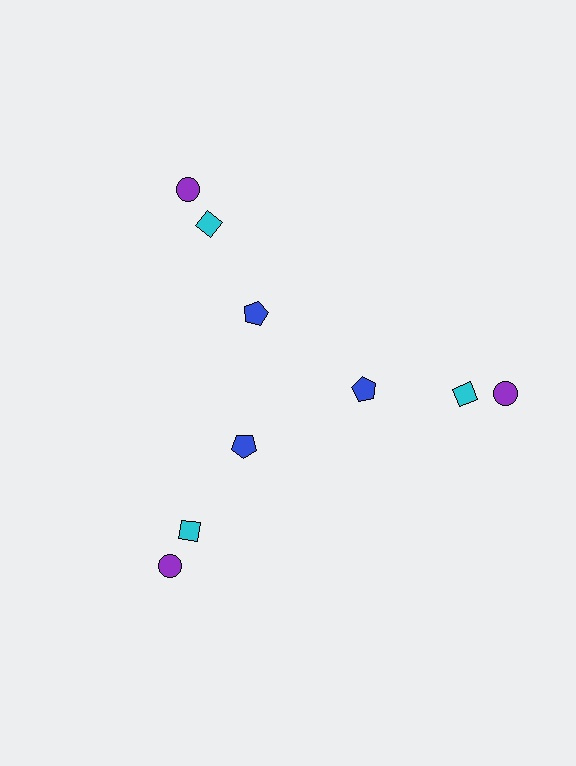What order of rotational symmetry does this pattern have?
This pattern has 3-fold rotational symmetry.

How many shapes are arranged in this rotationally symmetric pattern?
There are 9 shapes, arranged in 3 groups of 3.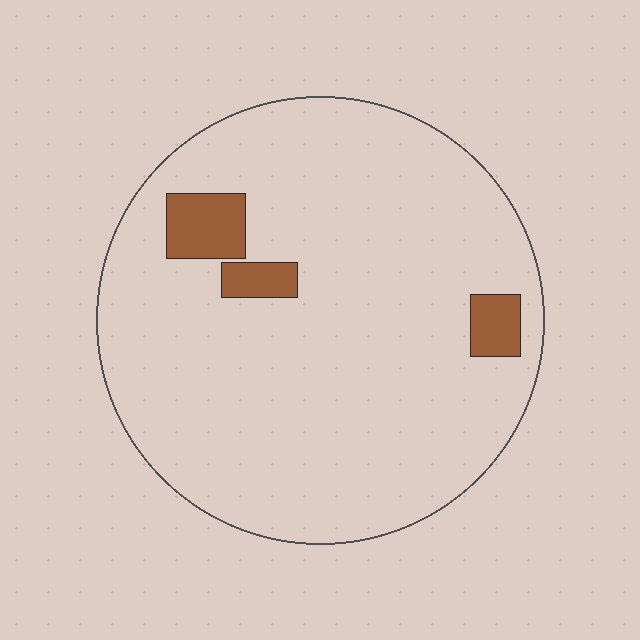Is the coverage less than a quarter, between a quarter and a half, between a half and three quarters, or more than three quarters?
Less than a quarter.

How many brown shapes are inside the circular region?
3.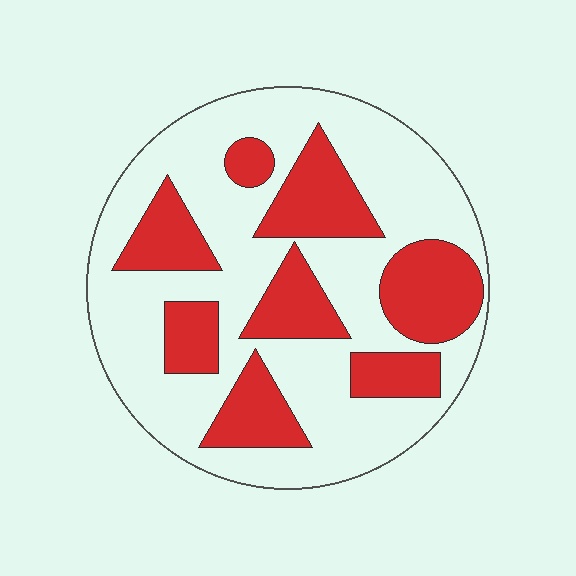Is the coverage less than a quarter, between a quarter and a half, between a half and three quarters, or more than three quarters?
Between a quarter and a half.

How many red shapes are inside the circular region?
8.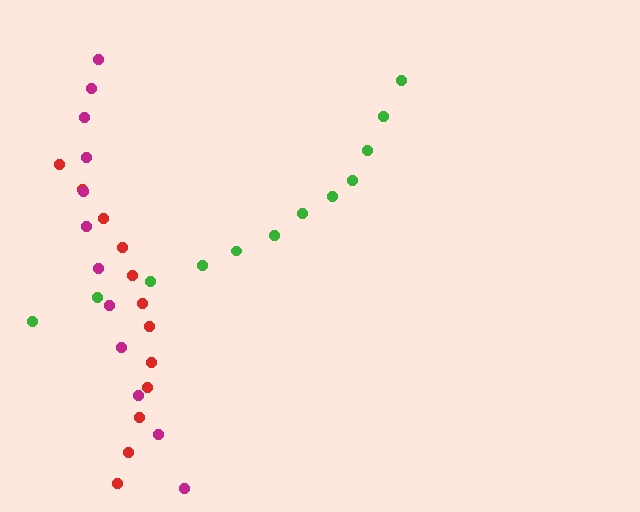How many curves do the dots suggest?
There are 3 distinct paths.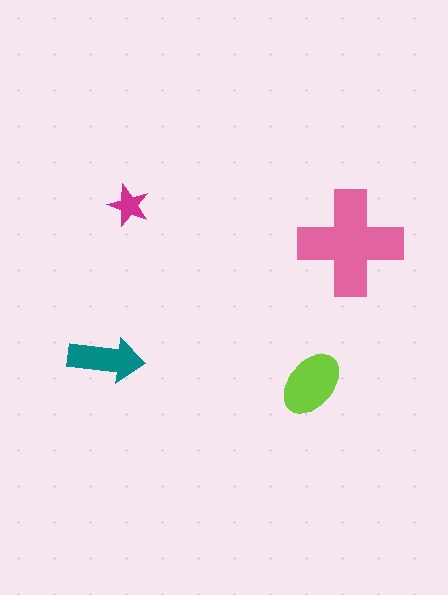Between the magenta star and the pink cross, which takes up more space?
The pink cross.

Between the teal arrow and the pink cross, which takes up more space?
The pink cross.